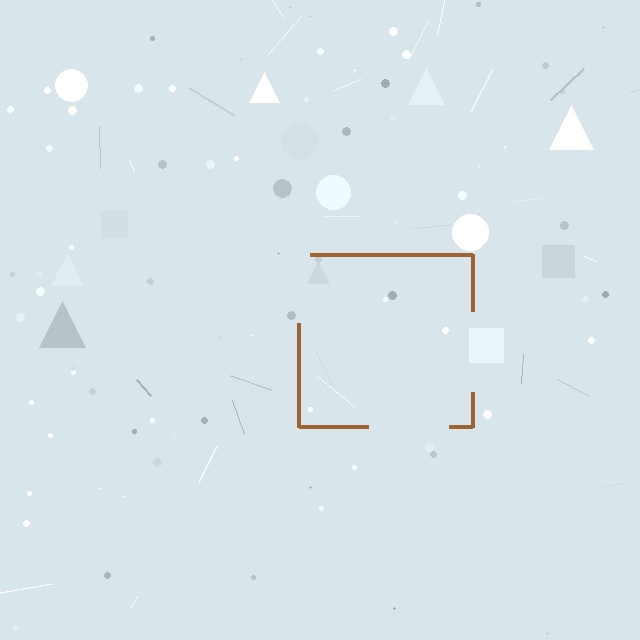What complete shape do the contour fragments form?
The contour fragments form a square.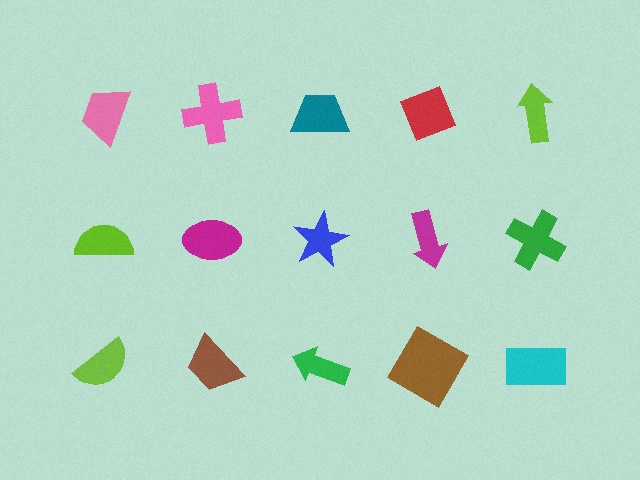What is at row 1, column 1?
A pink trapezoid.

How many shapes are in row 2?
5 shapes.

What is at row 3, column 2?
A brown trapezoid.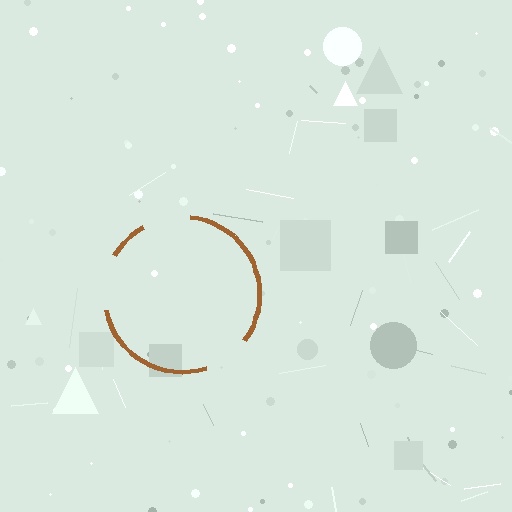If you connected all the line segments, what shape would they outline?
They would outline a circle.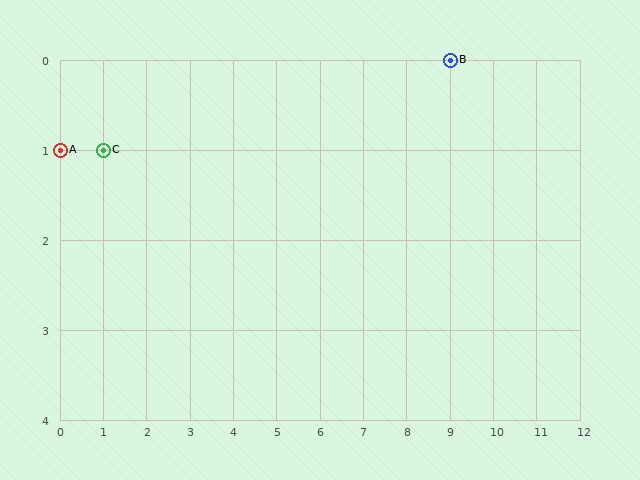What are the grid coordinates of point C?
Point C is at grid coordinates (1, 1).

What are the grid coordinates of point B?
Point B is at grid coordinates (9, 0).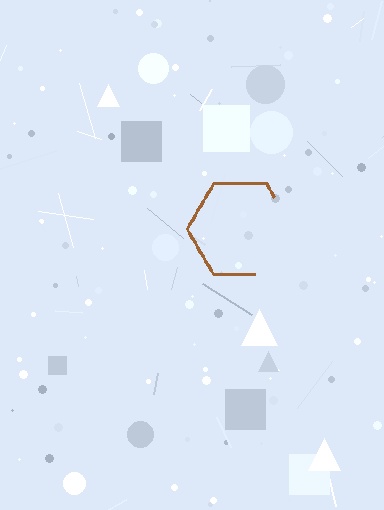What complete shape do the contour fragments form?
The contour fragments form a hexagon.